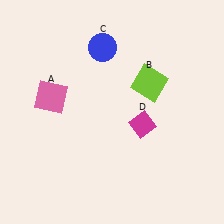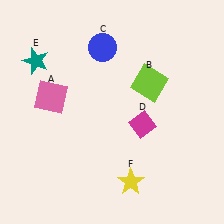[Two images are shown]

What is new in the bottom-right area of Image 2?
A yellow star (F) was added in the bottom-right area of Image 2.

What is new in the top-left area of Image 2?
A teal star (E) was added in the top-left area of Image 2.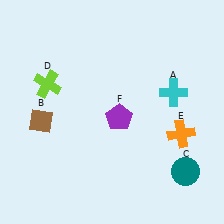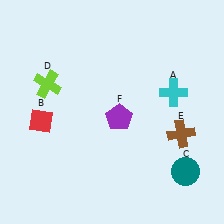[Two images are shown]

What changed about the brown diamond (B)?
In Image 1, B is brown. In Image 2, it changed to red.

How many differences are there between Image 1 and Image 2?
There are 2 differences between the two images.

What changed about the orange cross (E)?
In Image 1, E is orange. In Image 2, it changed to brown.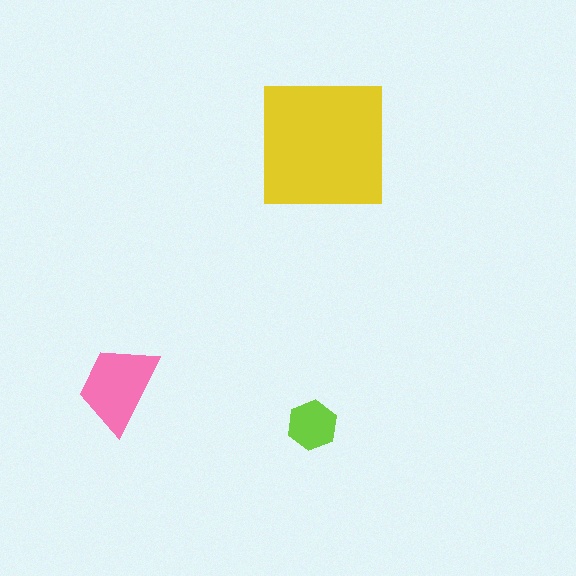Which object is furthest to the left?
The pink trapezoid is leftmost.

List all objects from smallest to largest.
The lime hexagon, the pink trapezoid, the yellow square.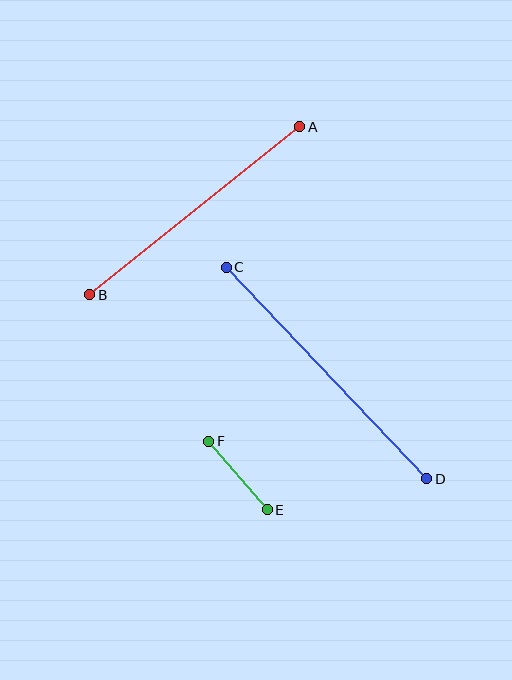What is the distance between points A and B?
The distance is approximately 269 pixels.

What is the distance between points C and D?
The distance is approximately 292 pixels.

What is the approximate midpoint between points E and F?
The midpoint is at approximately (238, 476) pixels.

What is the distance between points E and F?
The distance is approximately 90 pixels.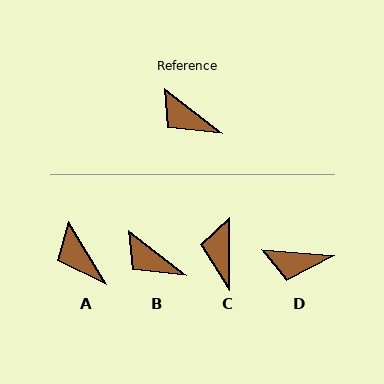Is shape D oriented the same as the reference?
No, it is off by about 32 degrees.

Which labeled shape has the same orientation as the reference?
B.